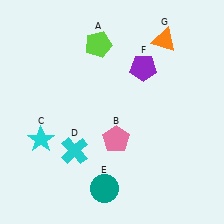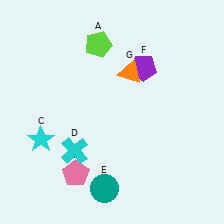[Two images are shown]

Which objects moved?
The objects that moved are: the pink pentagon (B), the orange triangle (G).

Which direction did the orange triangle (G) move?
The orange triangle (G) moved left.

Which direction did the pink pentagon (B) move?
The pink pentagon (B) moved left.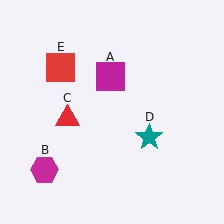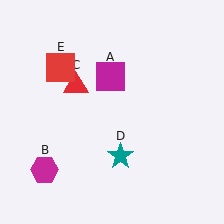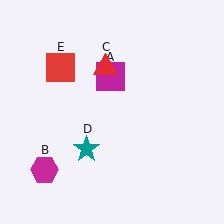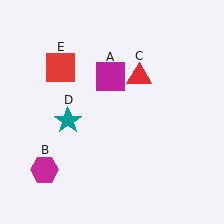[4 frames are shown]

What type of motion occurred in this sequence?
The red triangle (object C), teal star (object D) rotated clockwise around the center of the scene.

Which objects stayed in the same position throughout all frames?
Magenta square (object A) and magenta hexagon (object B) and red square (object E) remained stationary.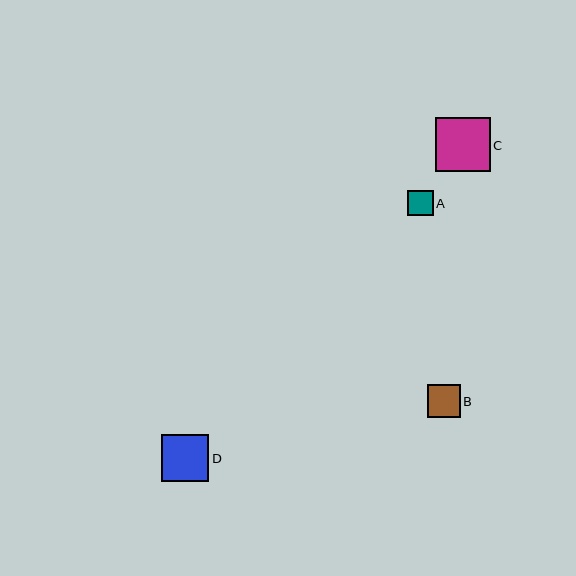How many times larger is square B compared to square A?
Square B is approximately 1.3 times the size of square A.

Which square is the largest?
Square C is the largest with a size of approximately 55 pixels.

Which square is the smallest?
Square A is the smallest with a size of approximately 25 pixels.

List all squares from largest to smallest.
From largest to smallest: C, D, B, A.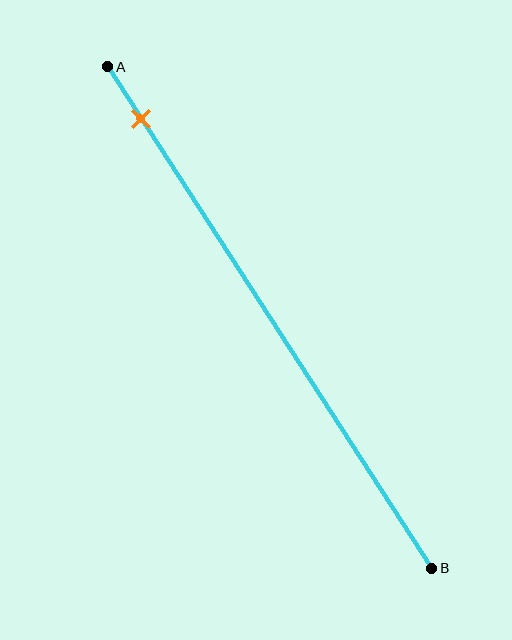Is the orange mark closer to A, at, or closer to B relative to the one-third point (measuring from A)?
The orange mark is closer to point A than the one-third point of segment AB.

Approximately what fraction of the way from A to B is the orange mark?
The orange mark is approximately 10% of the way from A to B.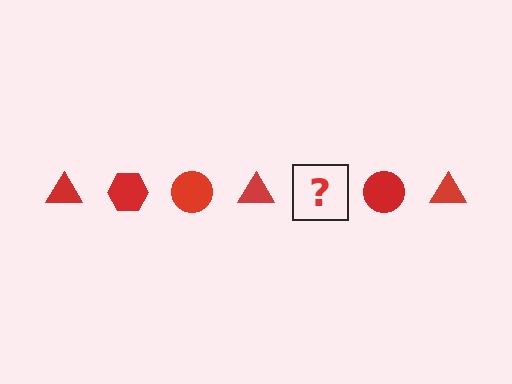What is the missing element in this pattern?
The missing element is a red hexagon.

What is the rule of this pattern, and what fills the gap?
The rule is that the pattern cycles through triangle, hexagon, circle shapes in red. The gap should be filled with a red hexagon.